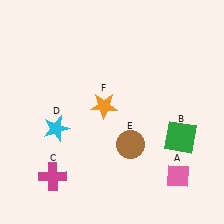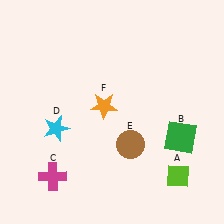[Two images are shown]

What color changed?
The diamond (A) changed from pink in Image 1 to lime in Image 2.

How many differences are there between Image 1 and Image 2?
There is 1 difference between the two images.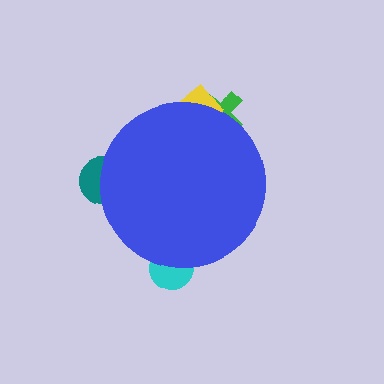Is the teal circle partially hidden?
Yes, the teal circle is partially hidden behind the blue circle.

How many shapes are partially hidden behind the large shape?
4 shapes are partially hidden.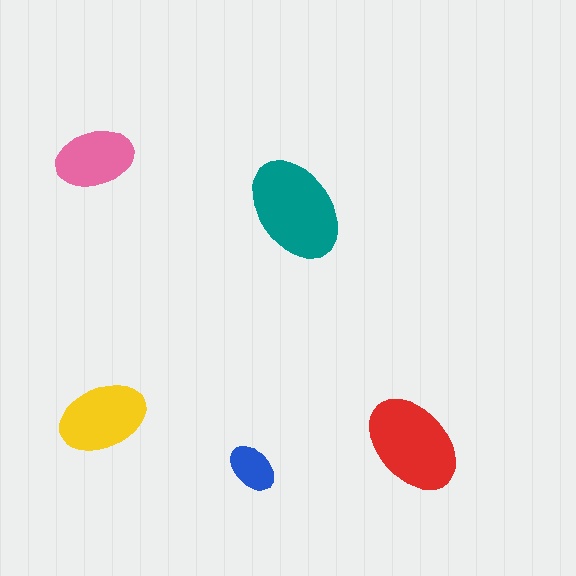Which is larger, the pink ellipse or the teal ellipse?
The teal one.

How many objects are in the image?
There are 5 objects in the image.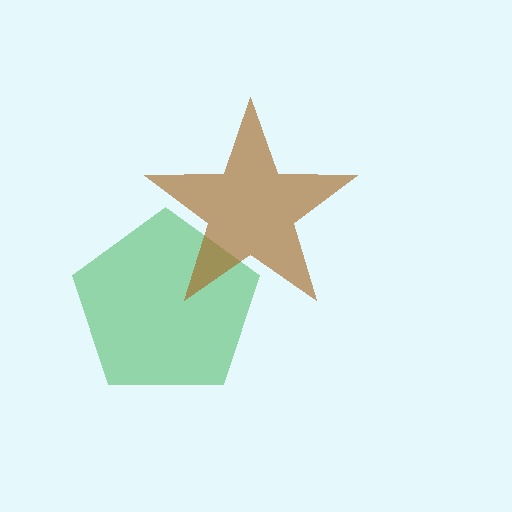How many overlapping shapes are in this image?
There are 2 overlapping shapes in the image.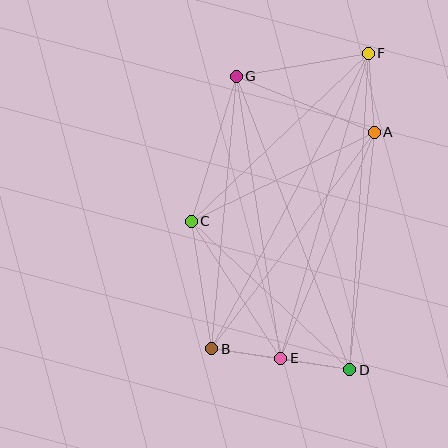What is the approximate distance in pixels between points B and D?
The distance between B and D is approximately 139 pixels.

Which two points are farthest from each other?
Points B and F are farthest from each other.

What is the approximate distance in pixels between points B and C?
The distance between B and C is approximately 129 pixels.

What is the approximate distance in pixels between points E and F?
The distance between E and F is approximately 317 pixels.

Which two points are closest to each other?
Points B and E are closest to each other.